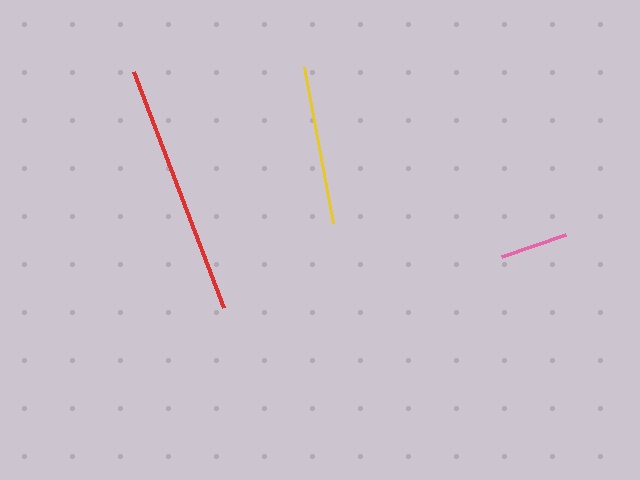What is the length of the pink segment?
The pink segment is approximately 67 pixels long.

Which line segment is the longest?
The red line is the longest at approximately 253 pixels.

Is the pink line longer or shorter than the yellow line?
The yellow line is longer than the pink line.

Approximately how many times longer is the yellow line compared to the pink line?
The yellow line is approximately 2.4 times the length of the pink line.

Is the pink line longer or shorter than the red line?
The red line is longer than the pink line.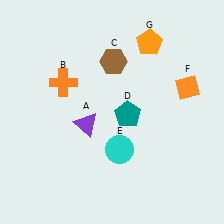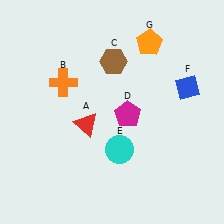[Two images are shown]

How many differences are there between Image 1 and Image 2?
There are 3 differences between the two images.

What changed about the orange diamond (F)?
In Image 1, F is orange. In Image 2, it changed to blue.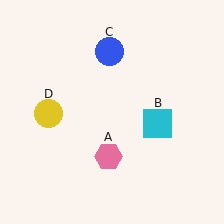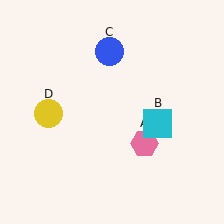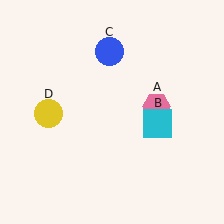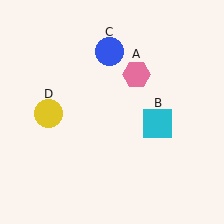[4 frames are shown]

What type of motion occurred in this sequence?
The pink hexagon (object A) rotated counterclockwise around the center of the scene.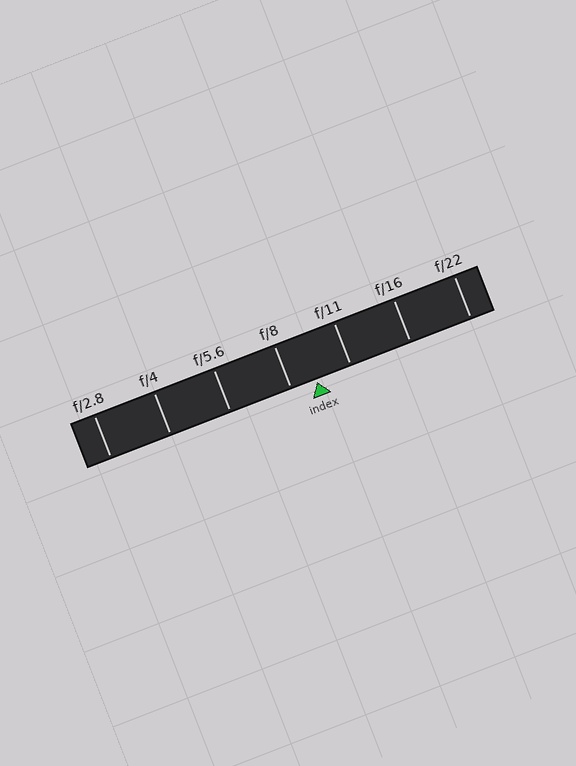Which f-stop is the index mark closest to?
The index mark is closest to f/8.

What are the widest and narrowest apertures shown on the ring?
The widest aperture shown is f/2.8 and the narrowest is f/22.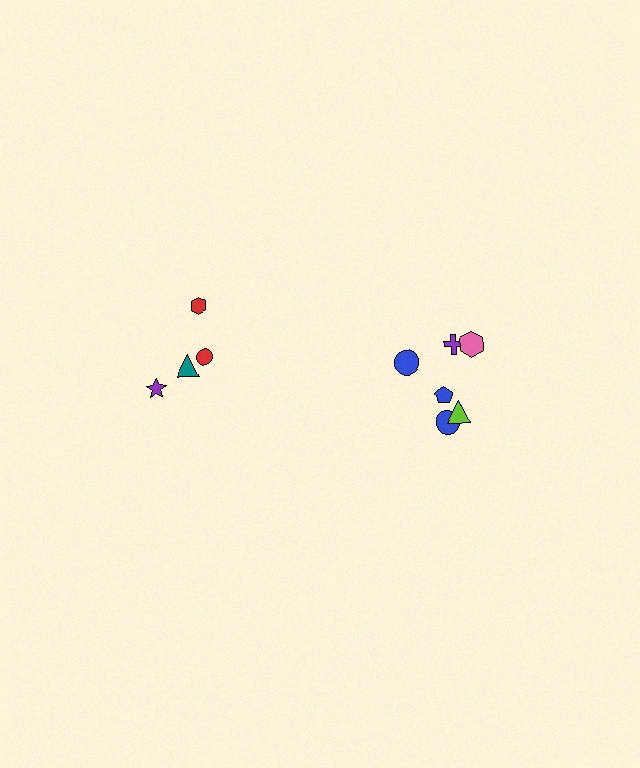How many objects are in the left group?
There are 4 objects.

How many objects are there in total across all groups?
There are 10 objects.